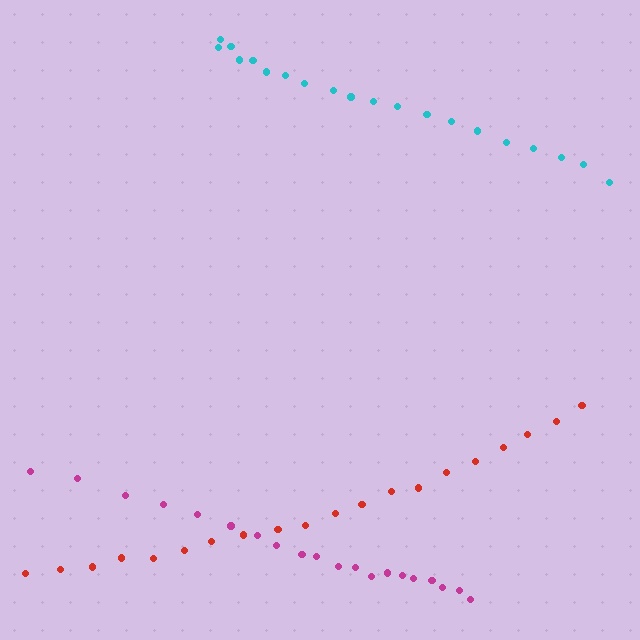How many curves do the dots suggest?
There are 3 distinct paths.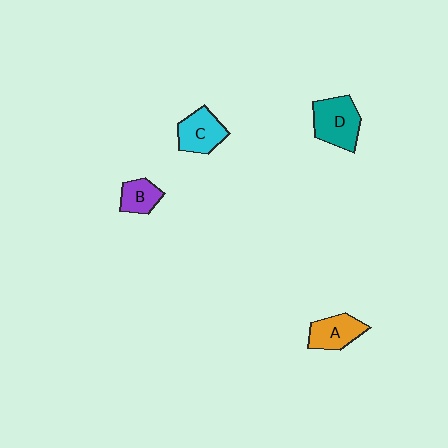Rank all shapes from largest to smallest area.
From largest to smallest: D (teal), C (cyan), A (orange), B (purple).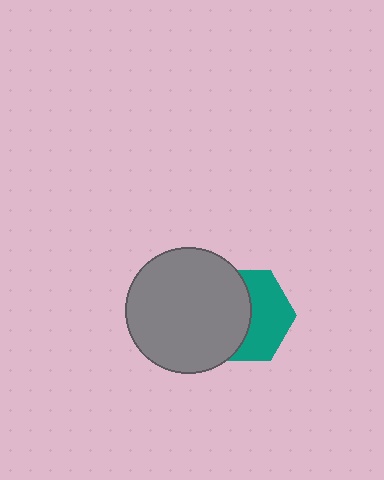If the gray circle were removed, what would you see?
You would see the complete teal hexagon.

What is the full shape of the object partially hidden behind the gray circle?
The partially hidden object is a teal hexagon.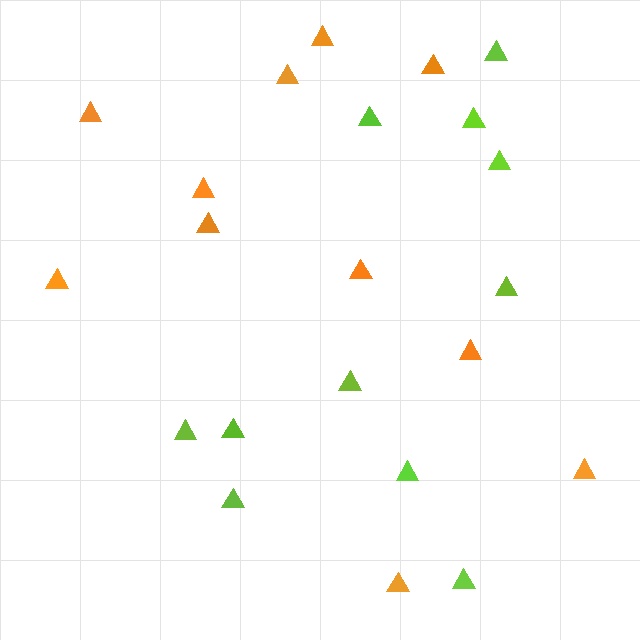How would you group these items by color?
There are 2 groups: one group of orange triangles (11) and one group of lime triangles (11).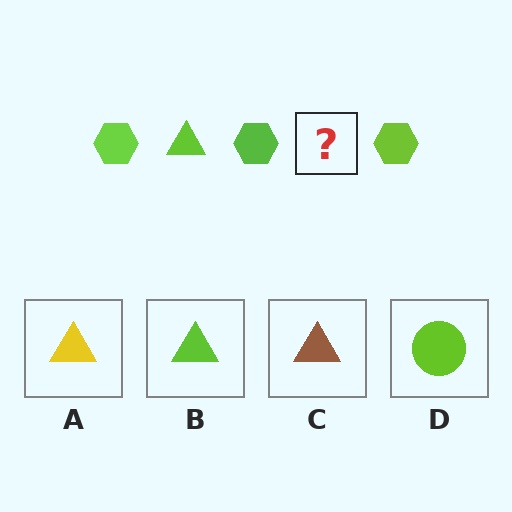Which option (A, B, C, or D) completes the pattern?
B.